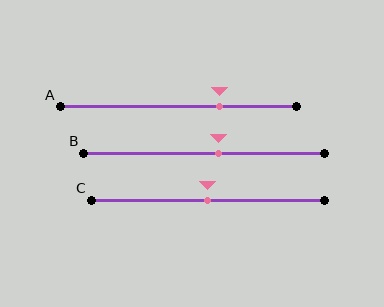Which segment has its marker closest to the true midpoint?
Segment C has its marker closest to the true midpoint.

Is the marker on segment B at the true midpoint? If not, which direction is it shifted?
No, the marker on segment B is shifted to the right by about 6% of the segment length.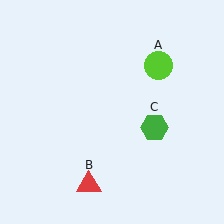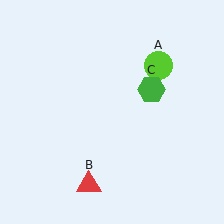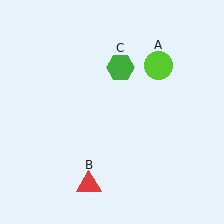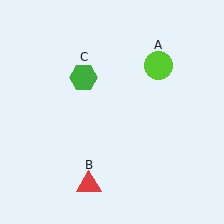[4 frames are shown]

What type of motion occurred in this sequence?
The green hexagon (object C) rotated counterclockwise around the center of the scene.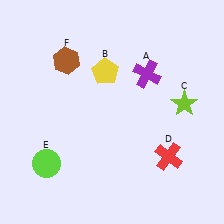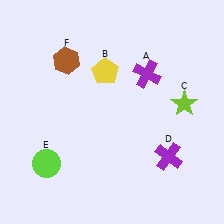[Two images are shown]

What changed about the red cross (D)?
In Image 1, D is red. In Image 2, it changed to purple.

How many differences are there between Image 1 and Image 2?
There is 1 difference between the two images.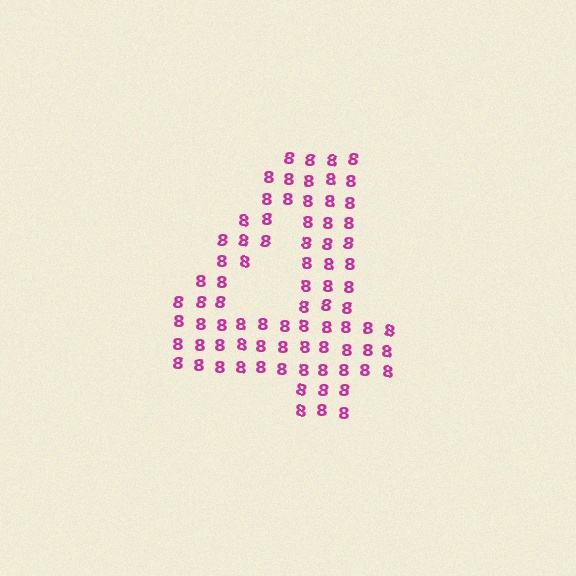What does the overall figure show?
The overall figure shows the digit 4.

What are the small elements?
The small elements are digit 8's.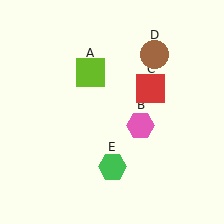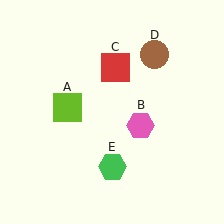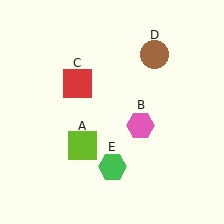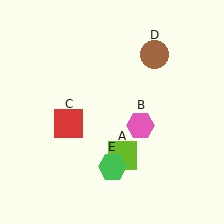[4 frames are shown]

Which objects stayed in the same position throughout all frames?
Pink hexagon (object B) and brown circle (object D) and green hexagon (object E) remained stationary.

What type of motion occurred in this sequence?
The lime square (object A), red square (object C) rotated counterclockwise around the center of the scene.